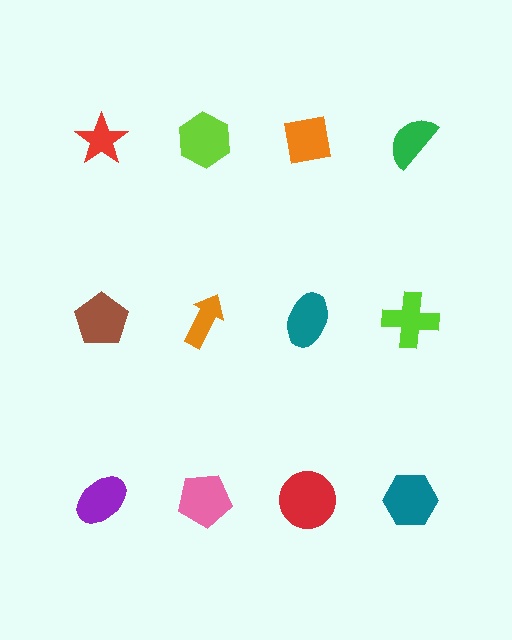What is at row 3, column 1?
A purple ellipse.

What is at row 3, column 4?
A teal hexagon.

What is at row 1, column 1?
A red star.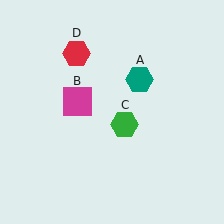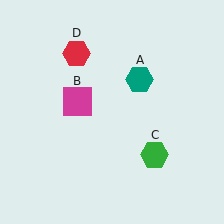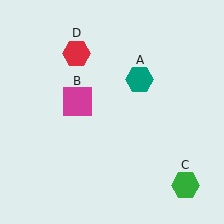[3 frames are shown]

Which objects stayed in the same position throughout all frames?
Teal hexagon (object A) and magenta square (object B) and red hexagon (object D) remained stationary.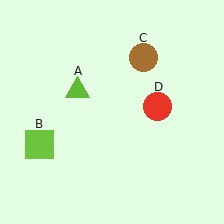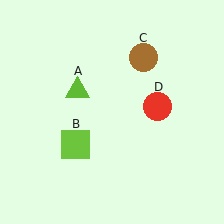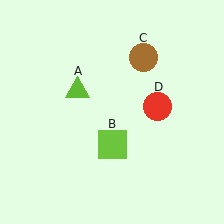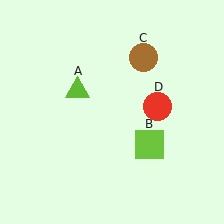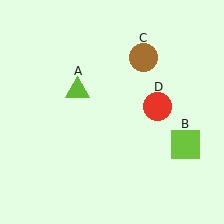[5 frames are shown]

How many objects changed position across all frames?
1 object changed position: lime square (object B).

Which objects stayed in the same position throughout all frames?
Lime triangle (object A) and brown circle (object C) and red circle (object D) remained stationary.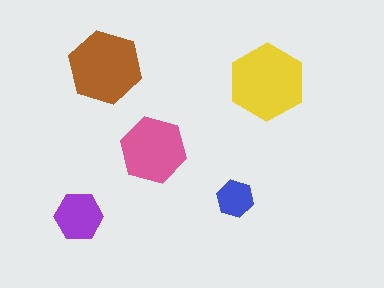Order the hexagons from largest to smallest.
the yellow one, the brown one, the pink one, the purple one, the blue one.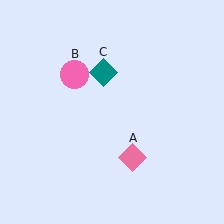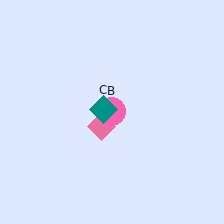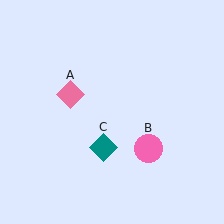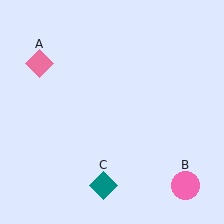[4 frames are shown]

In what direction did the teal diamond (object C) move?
The teal diamond (object C) moved down.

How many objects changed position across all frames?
3 objects changed position: pink diamond (object A), pink circle (object B), teal diamond (object C).